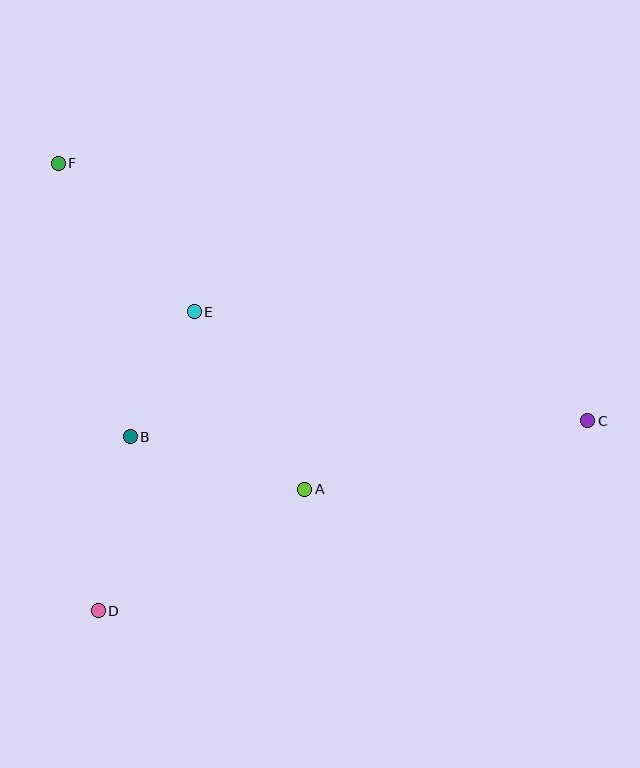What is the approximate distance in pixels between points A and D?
The distance between A and D is approximately 240 pixels.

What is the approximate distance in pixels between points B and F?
The distance between B and F is approximately 283 pixels.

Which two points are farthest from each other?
Points C and F are farthest from each other.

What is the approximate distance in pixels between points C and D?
The distance between C and D is approximately 525 pixels.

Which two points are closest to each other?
Points B and E are closest to each other.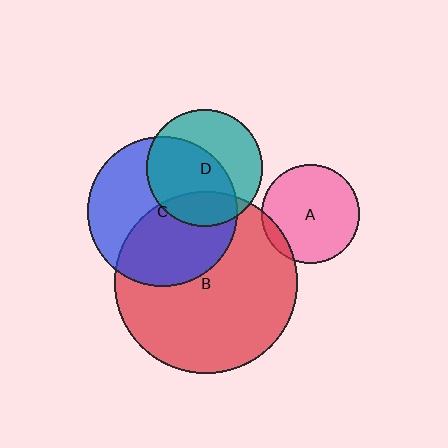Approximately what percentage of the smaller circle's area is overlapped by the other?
Approximately 20%.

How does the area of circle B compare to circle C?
Approximately 1.5 times.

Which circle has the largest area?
Circle B (red).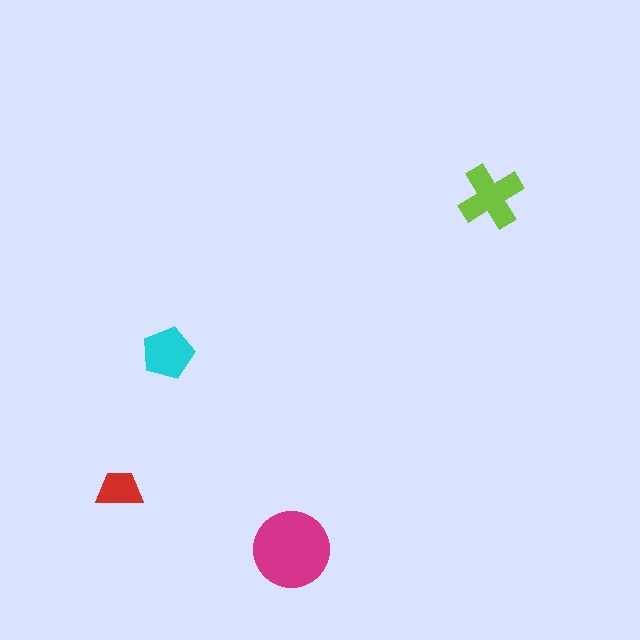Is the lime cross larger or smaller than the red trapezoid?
Larger.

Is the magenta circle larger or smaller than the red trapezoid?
Larger.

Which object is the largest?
The magenta circle.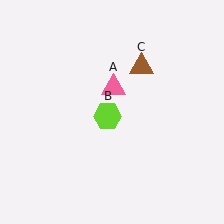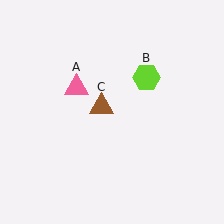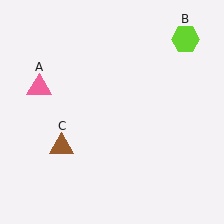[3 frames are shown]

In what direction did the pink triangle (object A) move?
The pink triangle (object A) moved left.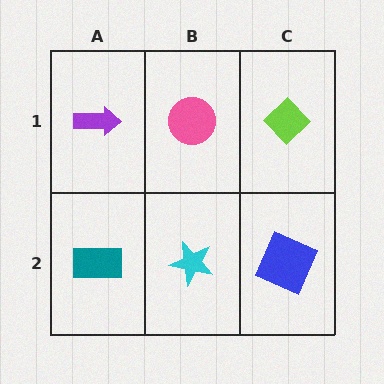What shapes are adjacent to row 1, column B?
A cyan star (row 2, column B), a purple arrow (row 1, column A), a lime diamond (row 1, column C).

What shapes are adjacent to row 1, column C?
A blue square (row 2, column C), a pink circle (row 1, column B).